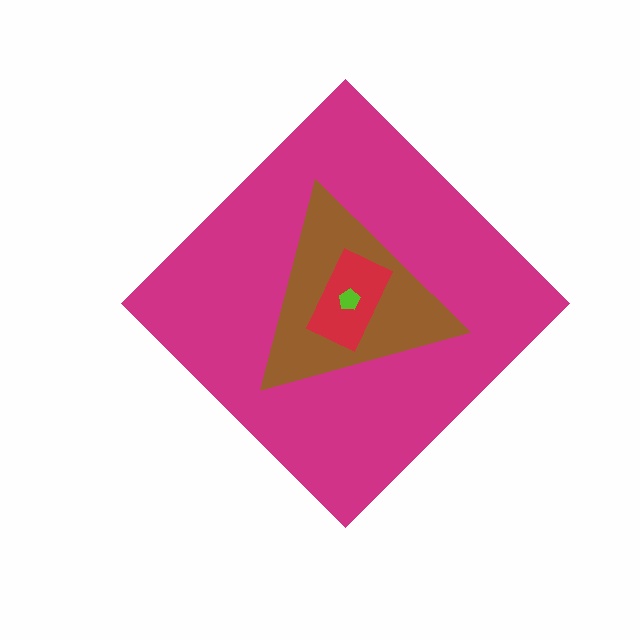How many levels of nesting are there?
4.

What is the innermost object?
The lime pentagon.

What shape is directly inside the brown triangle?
The red rectangle.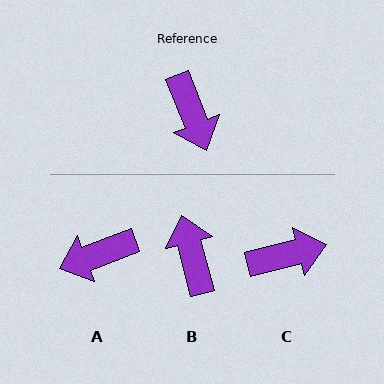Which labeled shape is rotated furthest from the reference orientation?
B, about 173 degrees away.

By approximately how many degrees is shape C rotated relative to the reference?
Approximately 83 degrees counter-clockwise.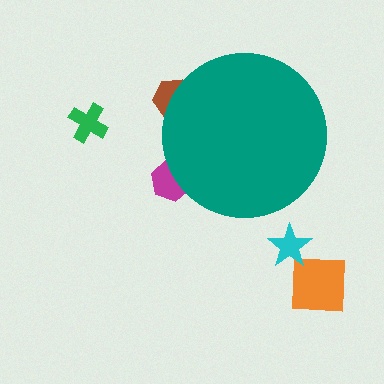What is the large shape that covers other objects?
A teal circle.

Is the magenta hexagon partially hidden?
Yes, the magenta hexagon is partially hidden behind the teal circle.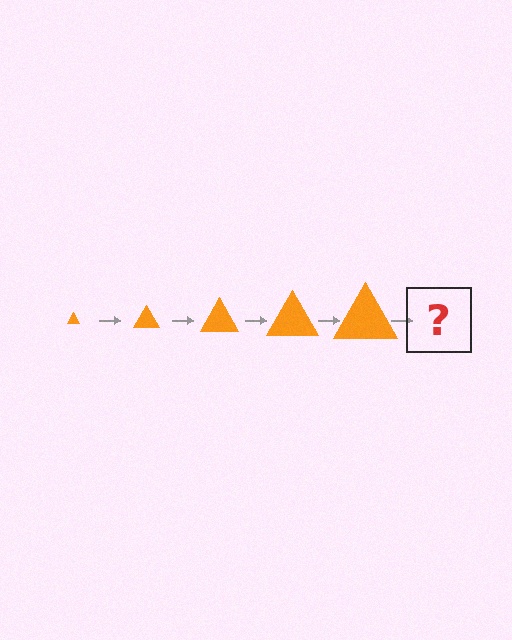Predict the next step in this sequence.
The next step is an orange triangle, larger than the previous one.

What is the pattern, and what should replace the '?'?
The pattern is that the triangle gets progressively larger each step. The '?' should be an orange triangle, larger than the previous one.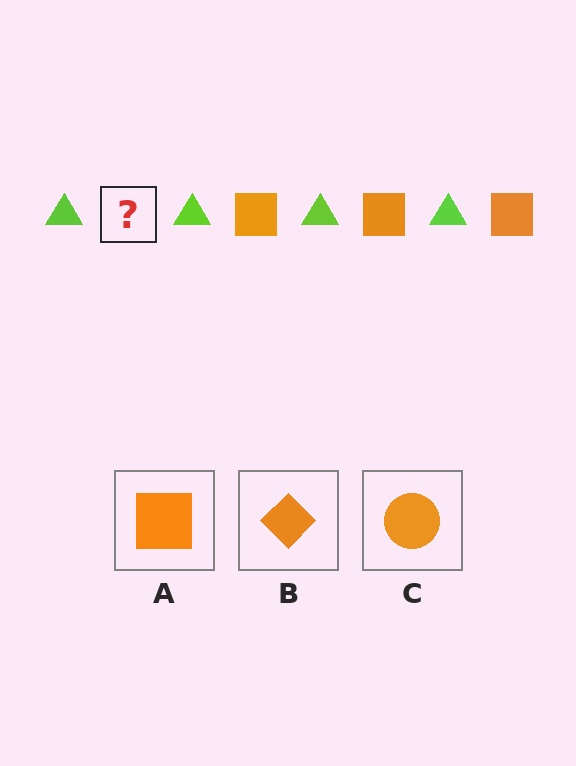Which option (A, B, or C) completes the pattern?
A.